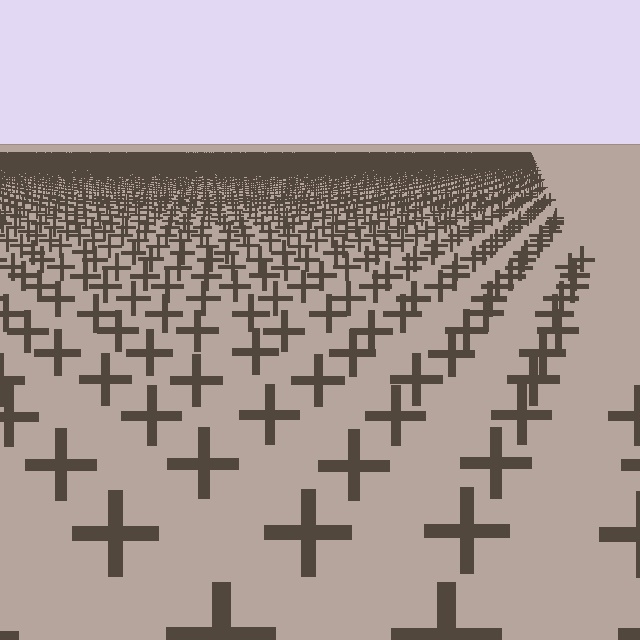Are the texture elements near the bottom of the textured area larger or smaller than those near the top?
Larger. Near the bottom, elements are closer to the viewer and appear at a bigger on-screen size.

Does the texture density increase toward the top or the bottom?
Density increases toward the top.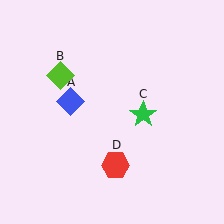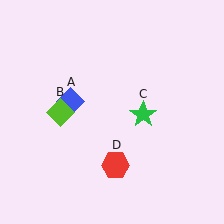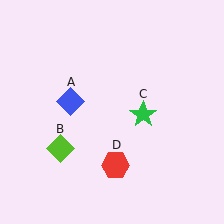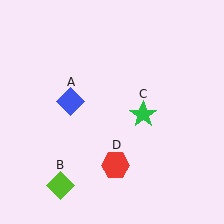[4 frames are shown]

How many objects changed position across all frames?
1 object changed position: lime diamond (object B).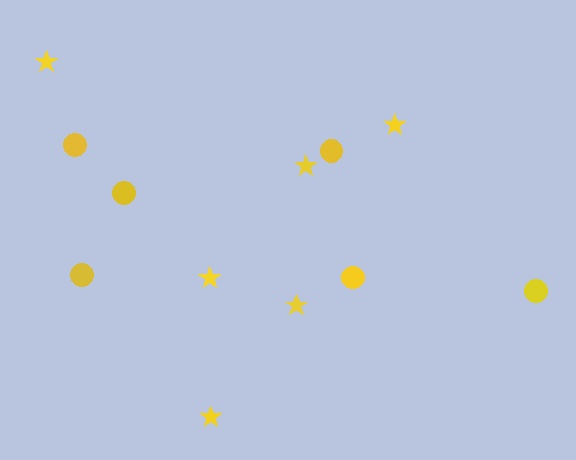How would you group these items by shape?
There are 2 groups: one group of circles (6) and one group of stars (6).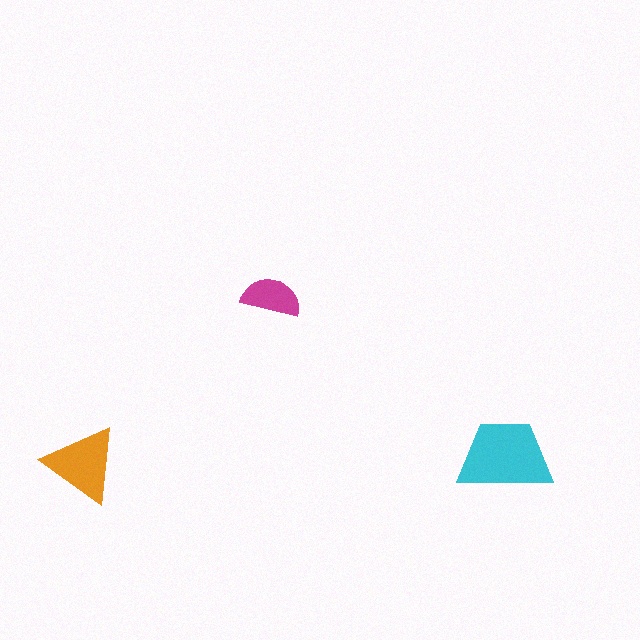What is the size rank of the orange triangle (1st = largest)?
2nd.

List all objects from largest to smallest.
The cyan trapezoid, the orange triangle, the magenta semicircle.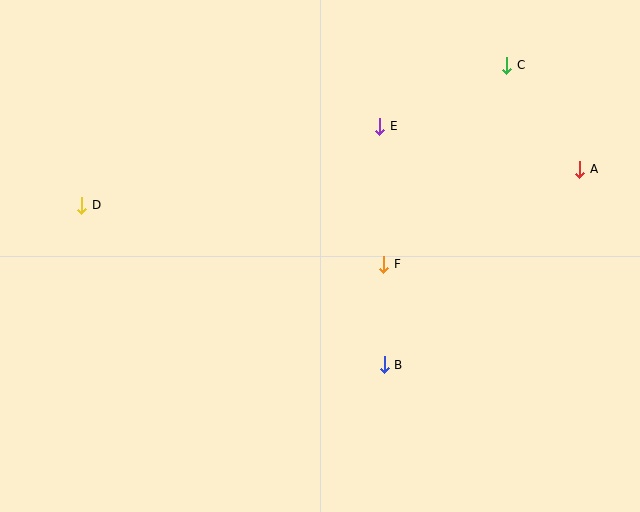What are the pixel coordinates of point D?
Point D is at (82, 205).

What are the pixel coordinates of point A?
Point A is at (580, 169).